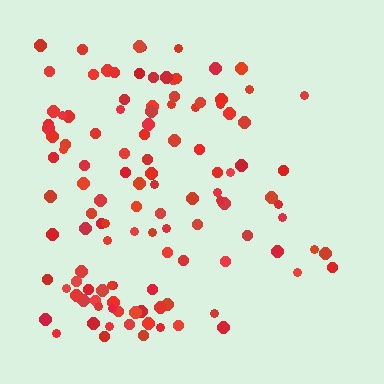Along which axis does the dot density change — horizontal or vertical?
Horizontal.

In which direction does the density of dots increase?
From right to left, with the left side densest.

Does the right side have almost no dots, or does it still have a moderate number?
Still a moderate number, just noticeably fewer than the left.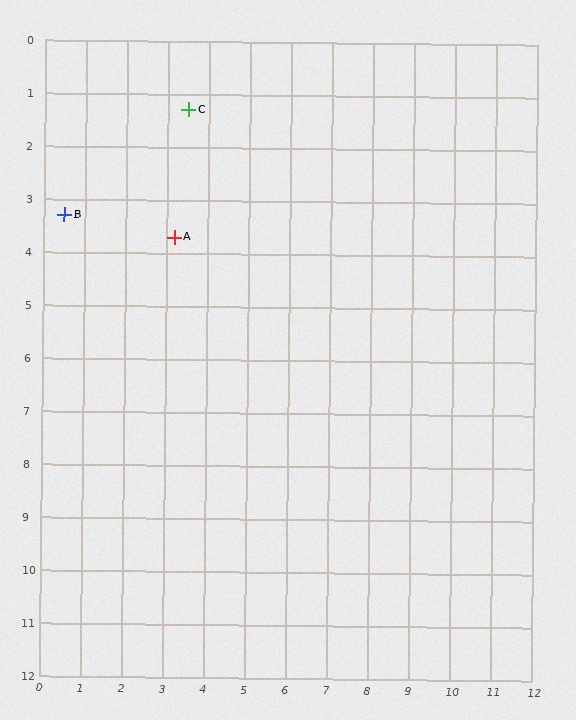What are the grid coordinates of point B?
Point B is at approximately (0.5, 3.3).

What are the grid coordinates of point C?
Point C is at approximately (3.5, 1.3).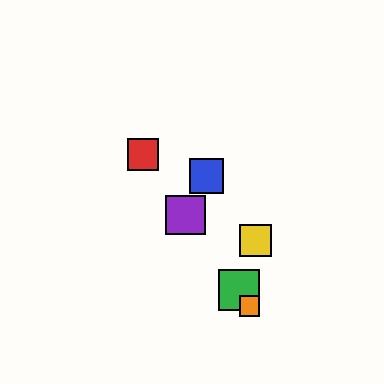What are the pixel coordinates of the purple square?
The purple square is at (185, 215).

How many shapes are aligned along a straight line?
4 shapes (the red square, the green square, the purple square, the orange square) are aligned along a straight line.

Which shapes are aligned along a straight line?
The red square, the green square, the purple square, the orange square are aligned along a straight line.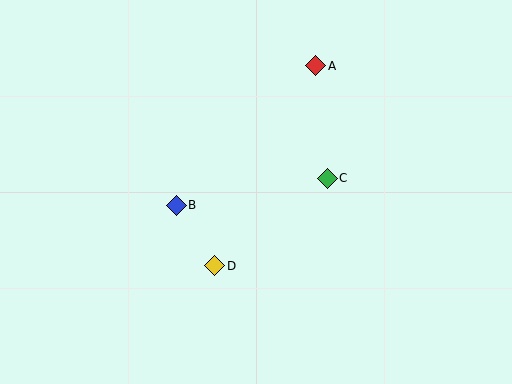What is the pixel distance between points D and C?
The distance between D and C is 143 pixels.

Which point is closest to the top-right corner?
Point A is closest to the top-right corner.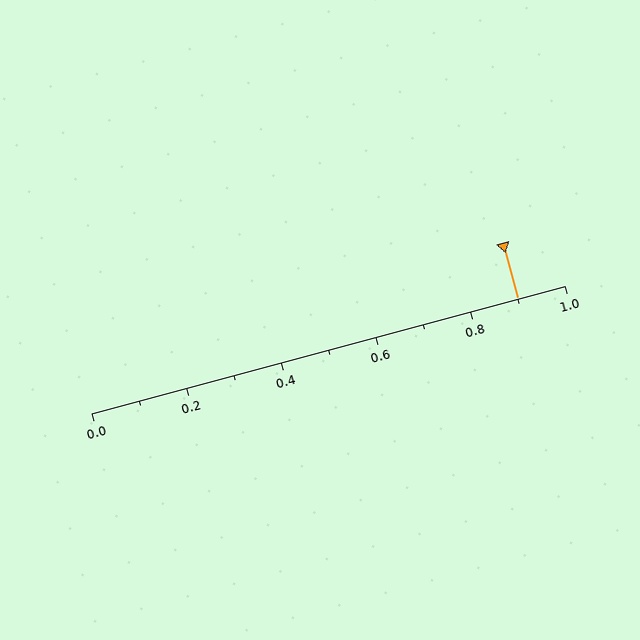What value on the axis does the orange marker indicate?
The marker indicates approximately 0.9.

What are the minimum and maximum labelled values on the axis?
The axis runs from 0.0 to 1.0.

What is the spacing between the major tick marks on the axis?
The major ticks are spaced 0.2 apart.